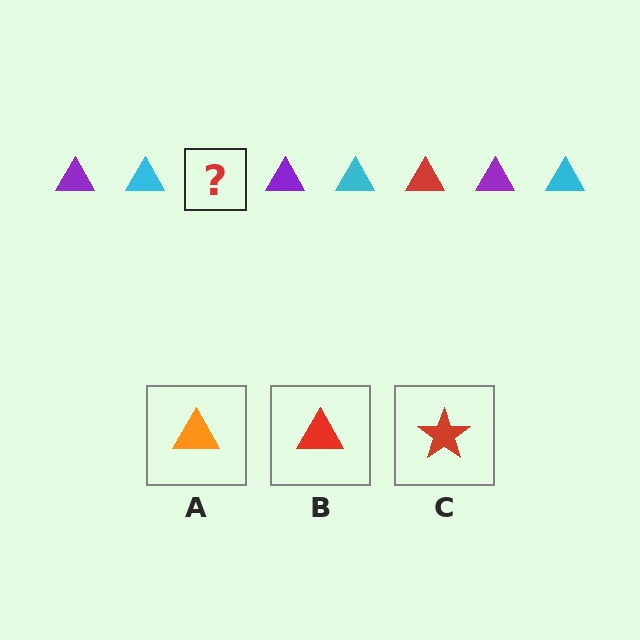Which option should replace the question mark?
Option B.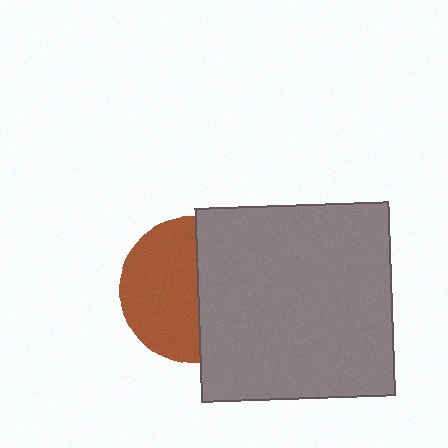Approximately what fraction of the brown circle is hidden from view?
Roughly 46% of the brown circle is hidden behind the gray square.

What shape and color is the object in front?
The object in front is a gray square.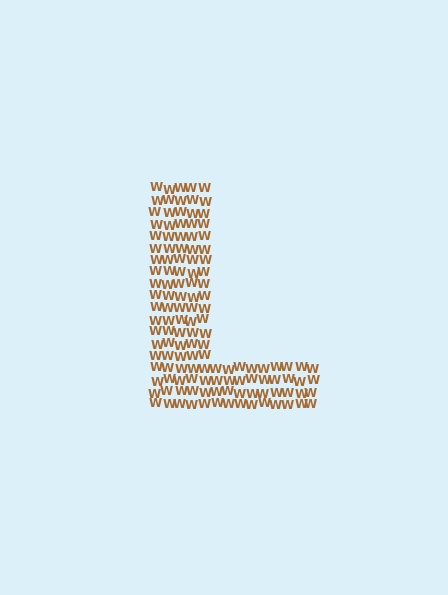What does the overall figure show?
The overall figure shows the letter L.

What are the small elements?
The small elements are letter W's.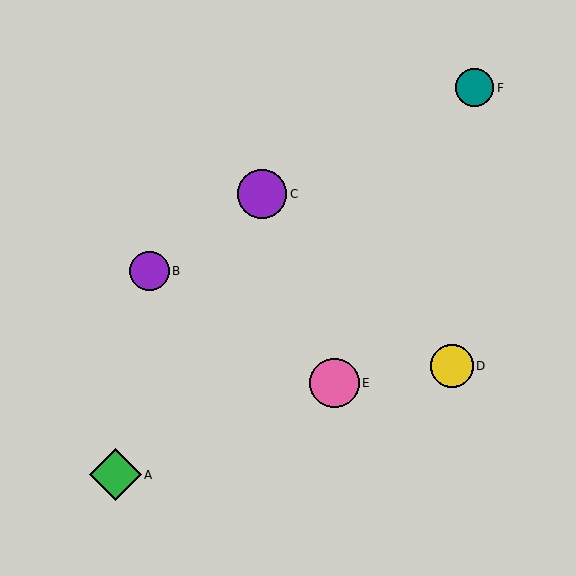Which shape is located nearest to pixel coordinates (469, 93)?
The teal circle (labeled F) at (475, 88) is nearest to that location.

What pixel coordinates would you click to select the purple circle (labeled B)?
Click at (149, 271) to select the purple circle B.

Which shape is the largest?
The green diamond (labeled A) is the largest.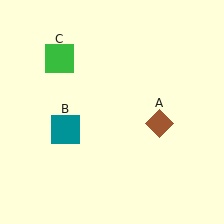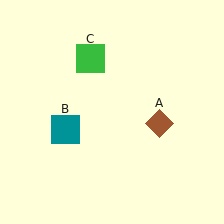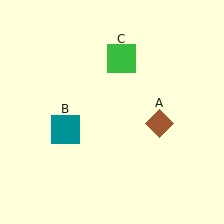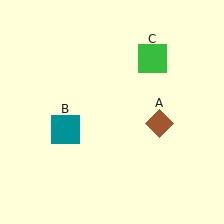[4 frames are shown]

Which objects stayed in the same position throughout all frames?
Brown diamond (object A) and teal square (object B) remained stationary.